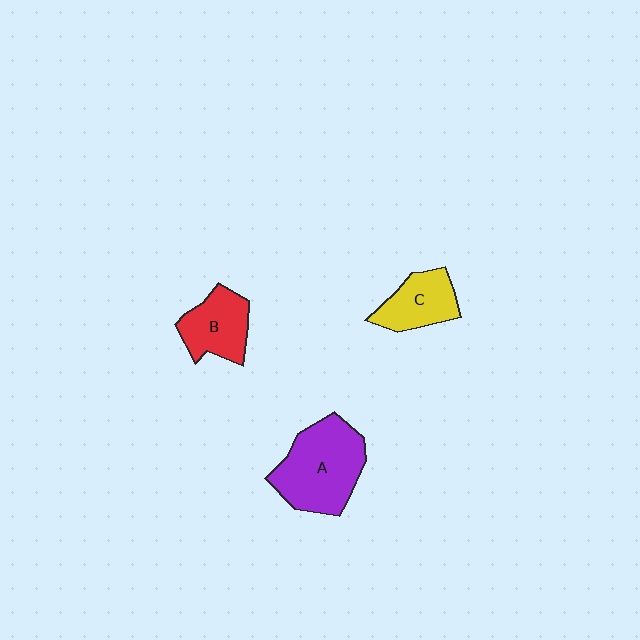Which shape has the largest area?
Shape A (purple).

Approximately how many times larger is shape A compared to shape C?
Approximately 1.8 times.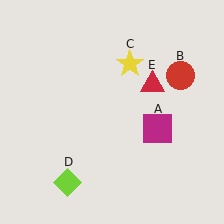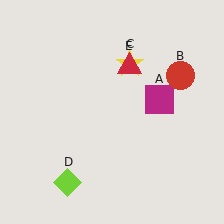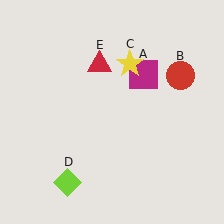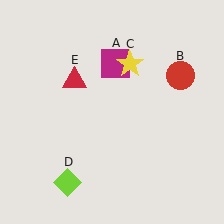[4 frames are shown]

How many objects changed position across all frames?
2 objects changed position: magenta square (object A), red triangle (object E).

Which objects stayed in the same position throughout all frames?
Red circle (object B) and yellow star (object C) and lime diamond (object D) remained stationary.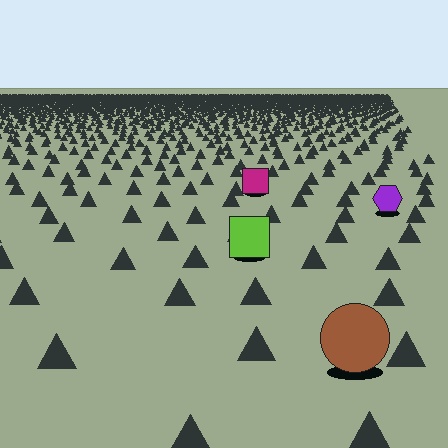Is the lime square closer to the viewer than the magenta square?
Yes. The lime square is closer — you can tell from the texture gradient: the ground texture is coarser near it.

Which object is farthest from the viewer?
The magenta square is farthest from the viewer. It appears smaller and the ground texture around it is denser.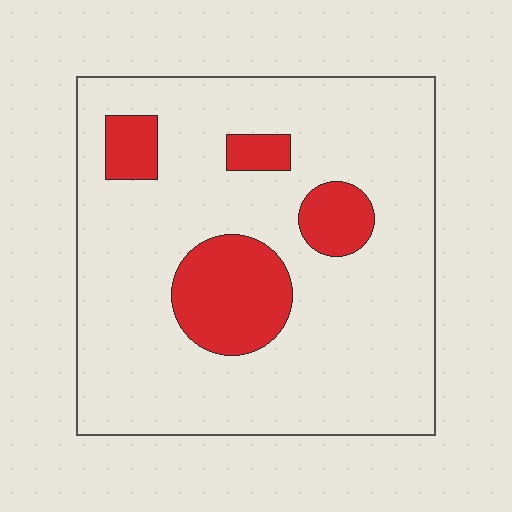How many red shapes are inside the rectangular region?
4.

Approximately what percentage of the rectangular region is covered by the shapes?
Approximately 15%.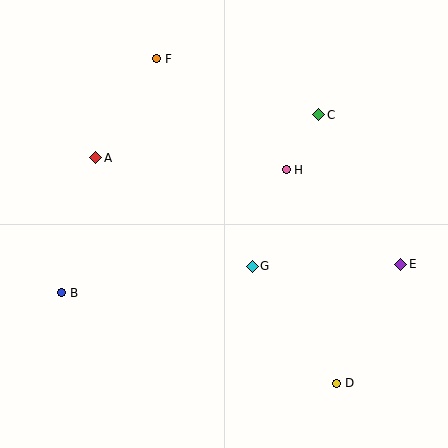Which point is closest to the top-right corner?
Point C is closest to the top-right corner.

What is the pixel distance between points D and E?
The distance between D and E is 135 pixels.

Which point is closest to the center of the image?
Point G at (252, 266) is closest to the center.